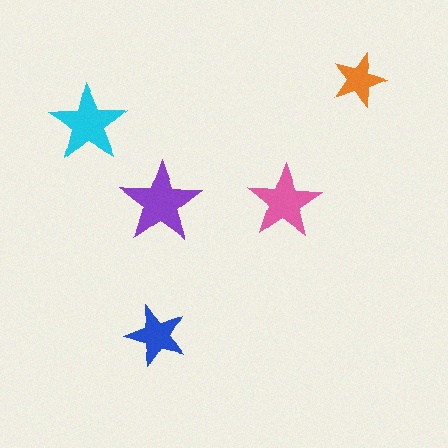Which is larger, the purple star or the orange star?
The purple one.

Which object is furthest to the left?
The cyan star is leftmost.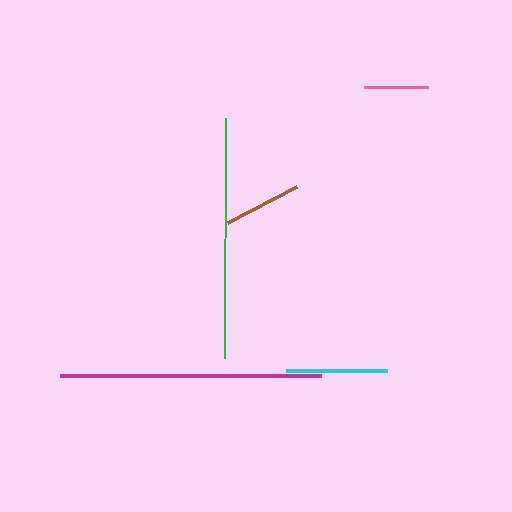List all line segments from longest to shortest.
From longest to shortest: magenta, green, cyan, brown, pink.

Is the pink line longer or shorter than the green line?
The green line is longer than the pink line.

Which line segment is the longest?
The magenta line is the longest at approximately 261 pixels.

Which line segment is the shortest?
The pink line is the shortest at approximately 64 pixels.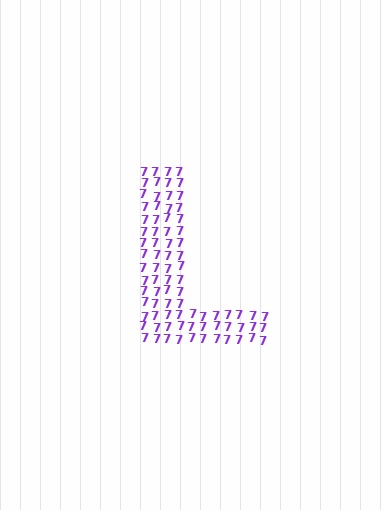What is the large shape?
The large shape is the letter L.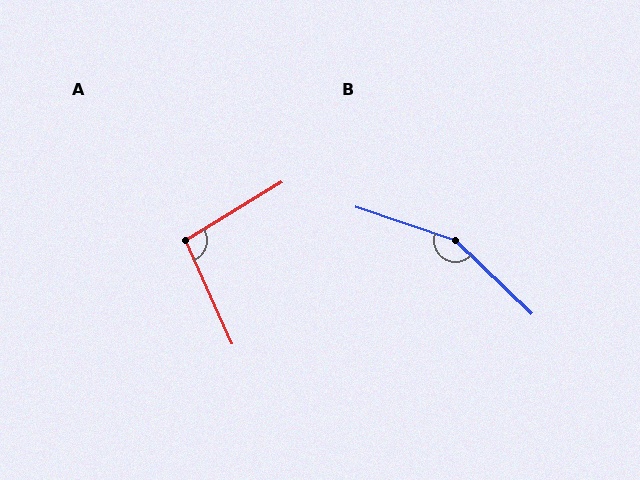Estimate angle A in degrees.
Approximately 97 degrees.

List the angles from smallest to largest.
A (97°), B (155°).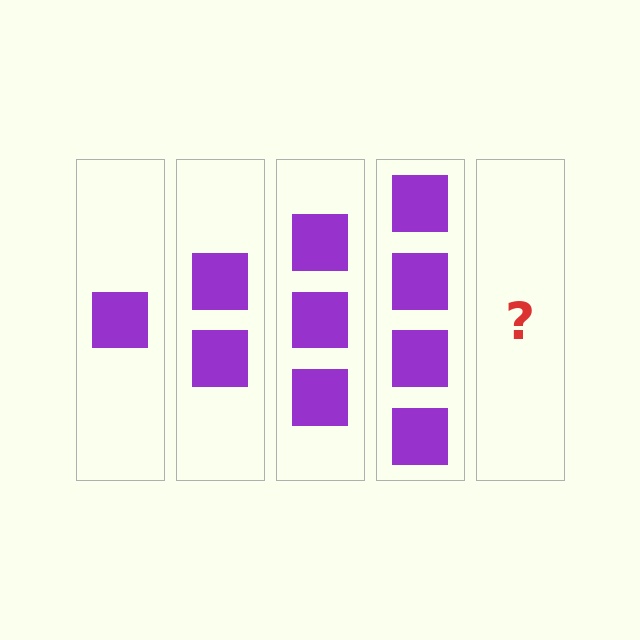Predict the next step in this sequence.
The next step is 5 squares.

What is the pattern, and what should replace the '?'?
The pattern is that each step adds one more square. The '?' should be 5 squares.